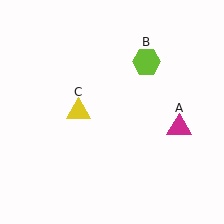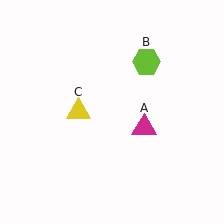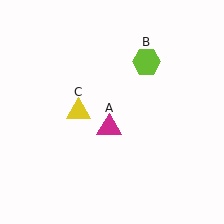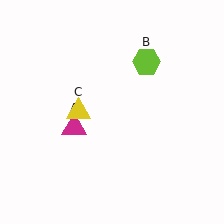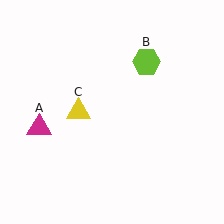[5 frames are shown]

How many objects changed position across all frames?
1 object changed position: magenta triangle (object A).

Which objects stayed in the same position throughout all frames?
Lime hexagon (object B) and yellow triangle (object C) remained stationary.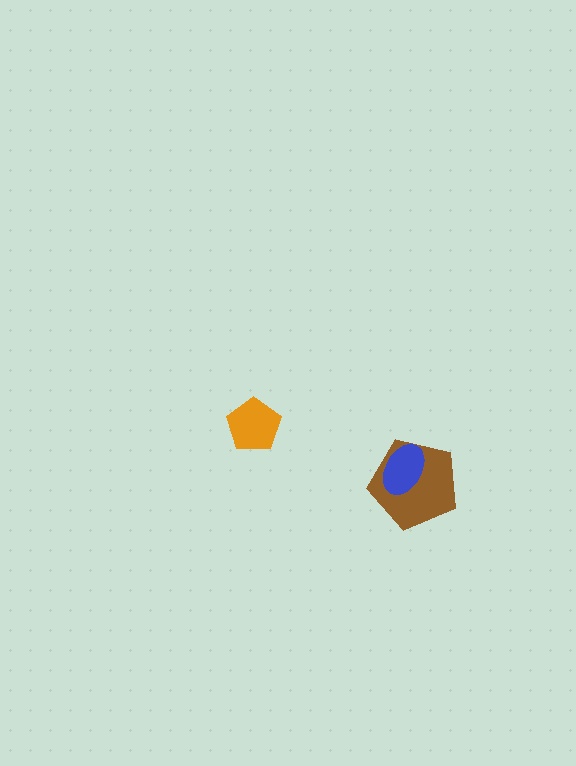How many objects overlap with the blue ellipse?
1 object overlaps with the blue ellipse.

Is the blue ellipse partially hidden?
No, no other shape covers it.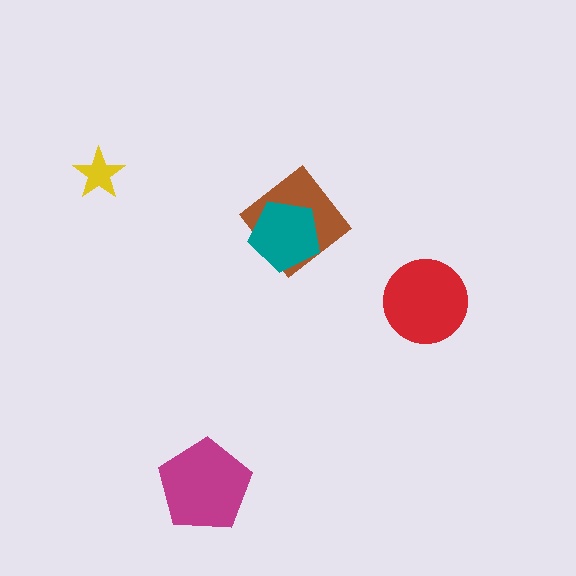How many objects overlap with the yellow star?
0 objects overlap with the yellow star.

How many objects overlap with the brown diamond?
1 object overlaps with the brown diamond.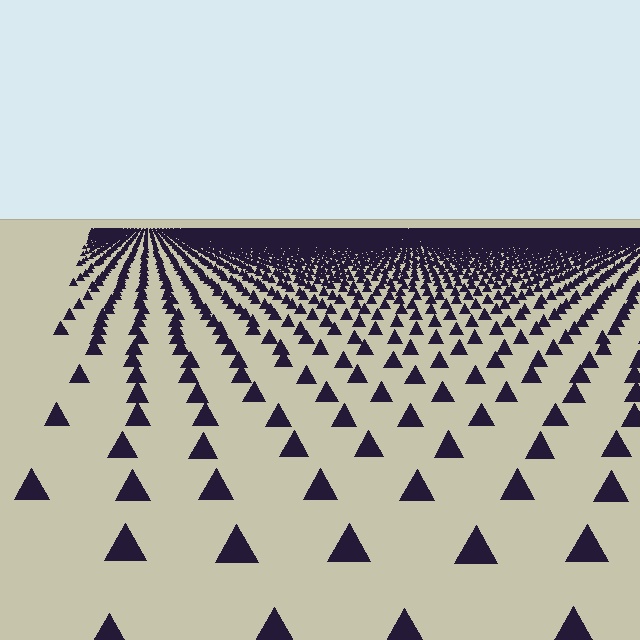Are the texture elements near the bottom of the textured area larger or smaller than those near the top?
Larger. Near the bottom, elements are closer to the viewer and appear at a bigger on-screen size.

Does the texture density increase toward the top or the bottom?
Density increases toward the top.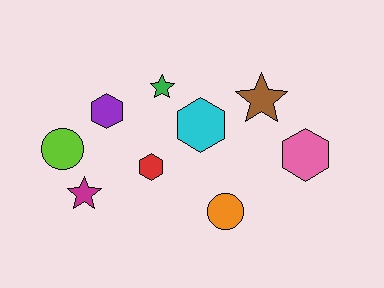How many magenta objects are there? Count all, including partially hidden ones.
There is 1 magenta object.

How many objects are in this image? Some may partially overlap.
There are 9 objects.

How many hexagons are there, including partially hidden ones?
There are 4 hexagons.